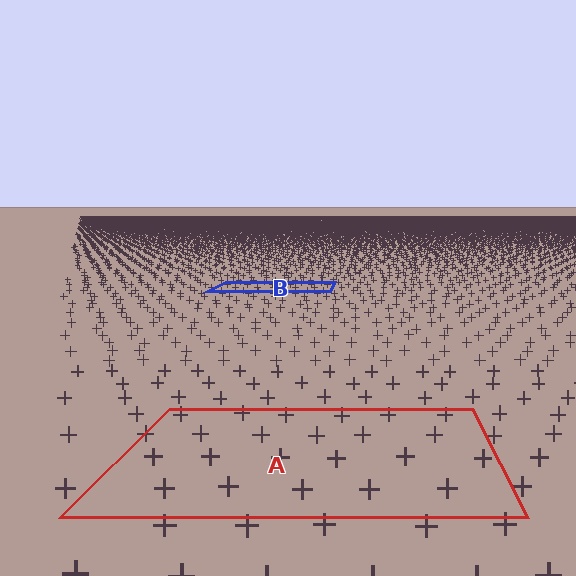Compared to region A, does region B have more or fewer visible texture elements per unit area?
Region B has more texture elements per unit area — they are packed more densely because it is farther away.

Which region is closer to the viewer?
Region A is closer. The texture elements there are larger and more spread out.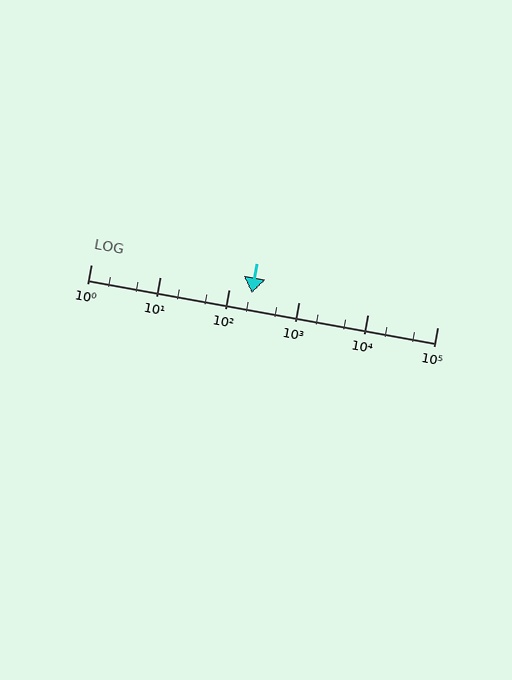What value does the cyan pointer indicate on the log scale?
The pointer indicates approximately 210.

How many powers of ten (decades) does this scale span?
The scale spans 5 decades, from 1 to 100000.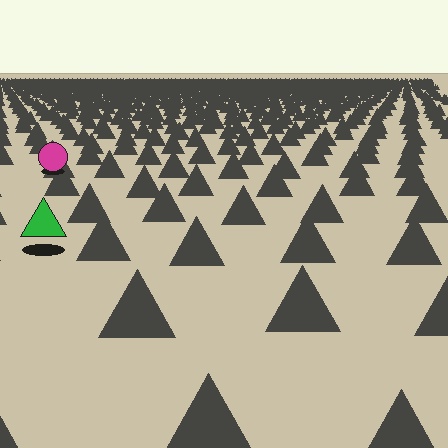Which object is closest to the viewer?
The green triangle is closest. The texture marks near it are larger and more spread out.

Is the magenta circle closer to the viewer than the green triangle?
No. The green triangle is closer — you can tell from the texture gradient: the ground texture is coarser near it.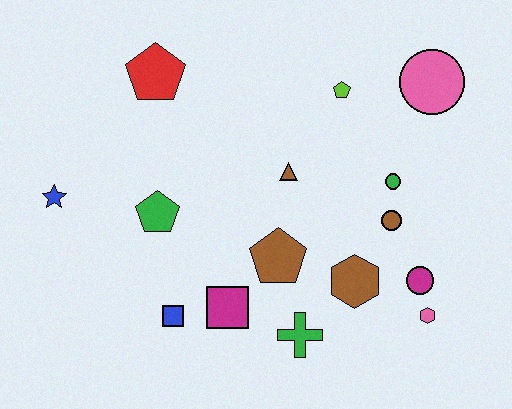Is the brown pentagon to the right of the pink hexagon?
No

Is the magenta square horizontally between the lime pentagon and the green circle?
No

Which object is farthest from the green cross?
The red pentagon is farthest from the green cross.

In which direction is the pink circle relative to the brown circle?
The pink circle is above the brown circle.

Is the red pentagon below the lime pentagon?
No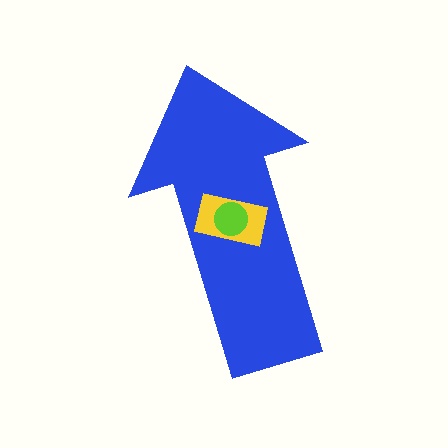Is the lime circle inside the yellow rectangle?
Yes.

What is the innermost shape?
The lime circle.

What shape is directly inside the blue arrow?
The yellow rectangle.